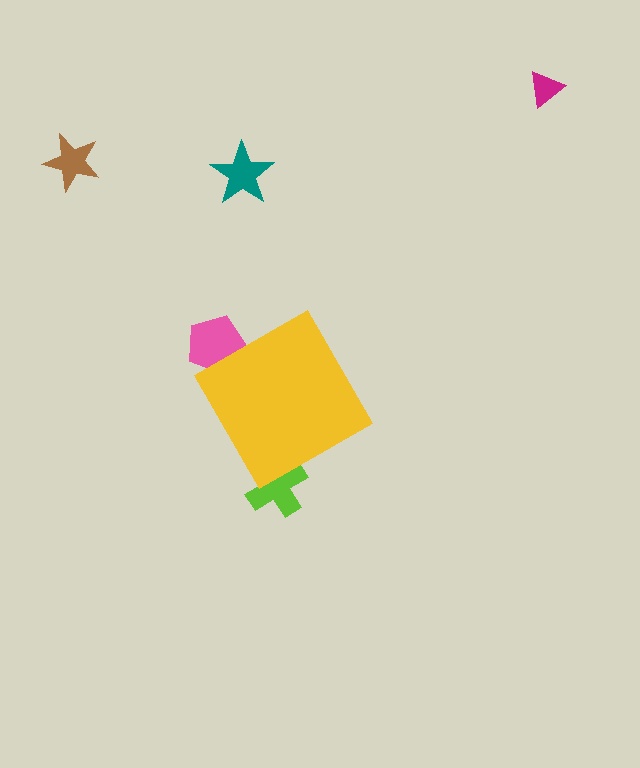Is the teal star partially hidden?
No, the teal star is fully visible.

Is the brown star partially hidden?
No, the brown star is fully visible.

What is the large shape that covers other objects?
A yellow diamond.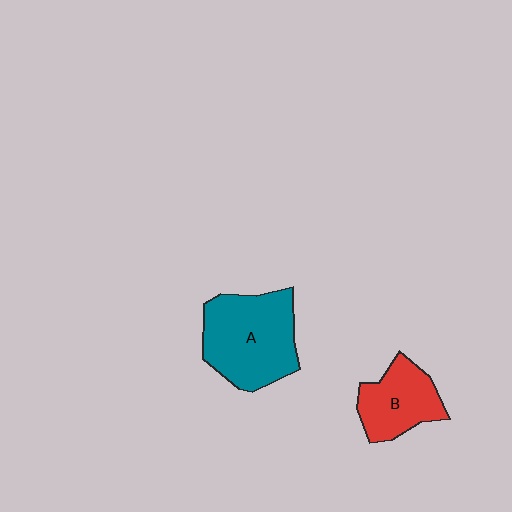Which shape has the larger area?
Shape A (teal).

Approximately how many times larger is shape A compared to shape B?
Approximately 1.6 times.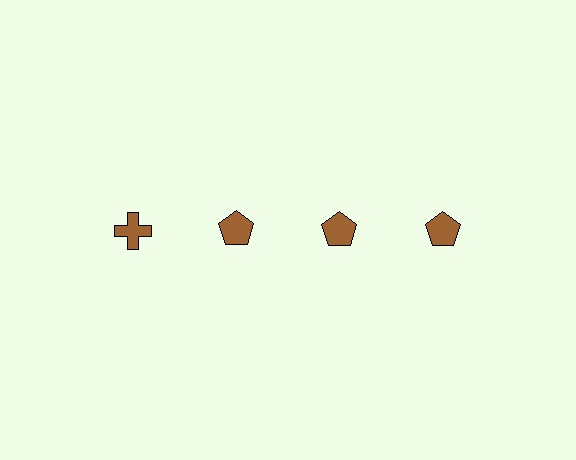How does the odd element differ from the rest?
It has a different shape: cross instead of pentagon.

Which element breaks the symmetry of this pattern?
The brown cross in the top row, leftmost column breaks the symmetry. All other shapes are brown pentagons.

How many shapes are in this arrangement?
There are 4 shapes arranged in a grid pattern.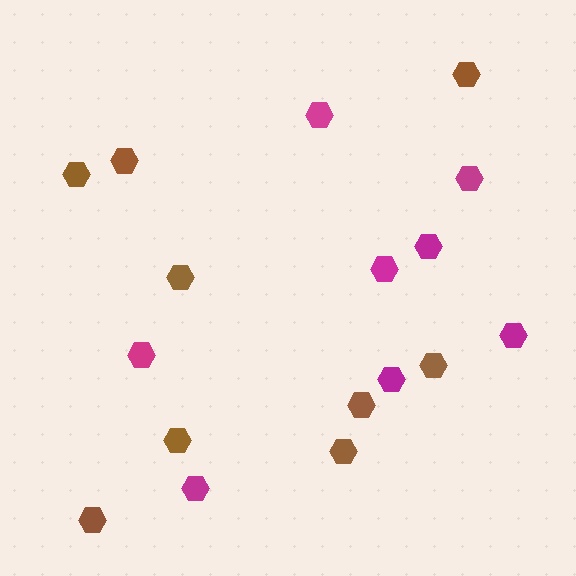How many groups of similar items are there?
There are 2 groups: one group of magenta hexagons (8) and one group of brown hexagons (9).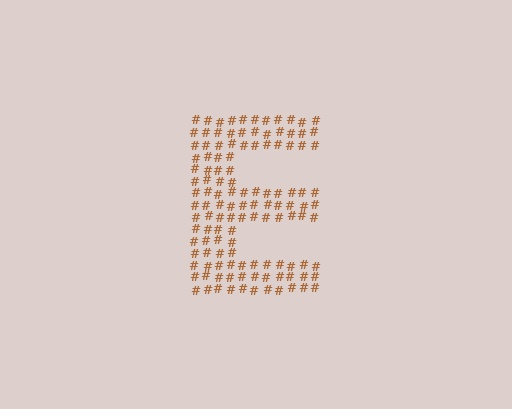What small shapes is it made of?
It is made of small hash symbols.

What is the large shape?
The large shape is the letter E.